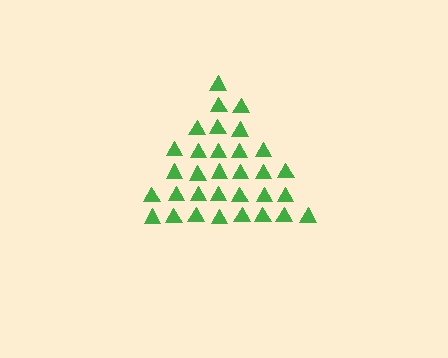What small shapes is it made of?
It is made of small triangles.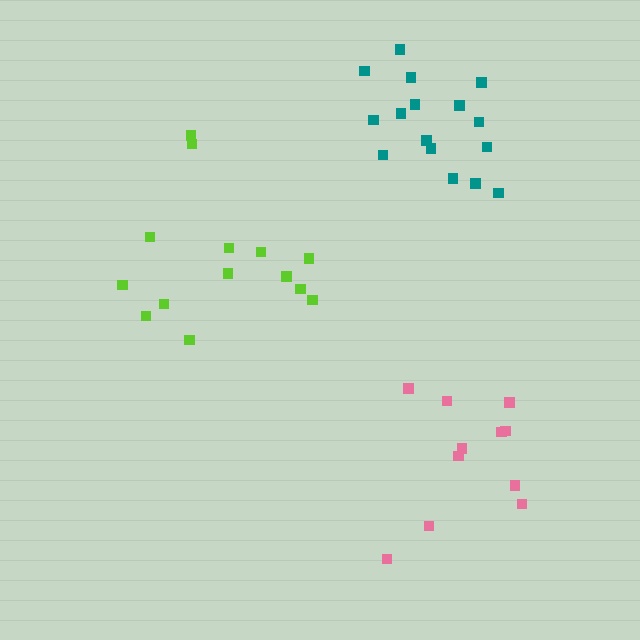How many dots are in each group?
Group 1: 11 dots, Group 2: 16 dots, Group 3: 14 dots (41 total).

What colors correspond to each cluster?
The clusters are colored: pink, teal, lime.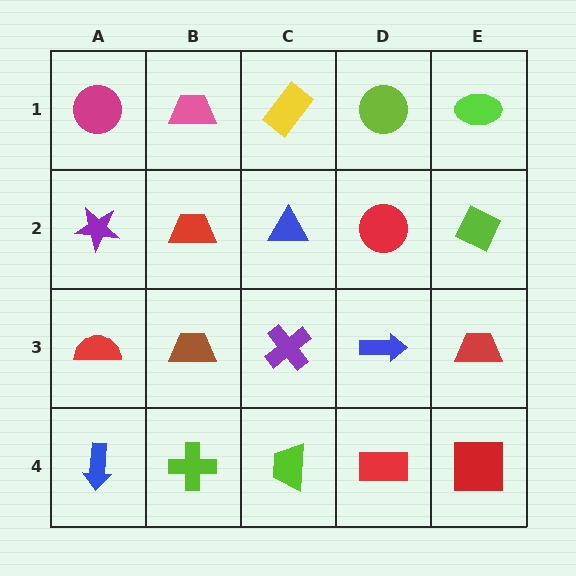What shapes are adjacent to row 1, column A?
A purple star (row 2, column A), a pink trapezoid (row 1, column B).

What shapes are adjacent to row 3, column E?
A lime diamond (row 2, column E), a red square (row 4, column E), a blue arrow (row 3, column D).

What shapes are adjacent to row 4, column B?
A brown trapezoid (row 3, column B), a blue arrow (row 4, column A), a lime trapezoid (row 4, column C).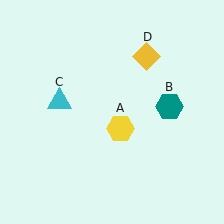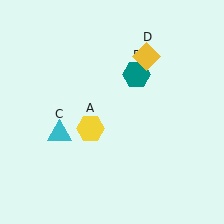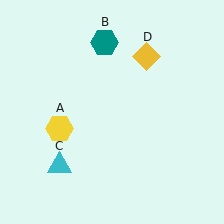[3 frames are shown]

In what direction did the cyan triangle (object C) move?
The cyan triangle (object C) moved down.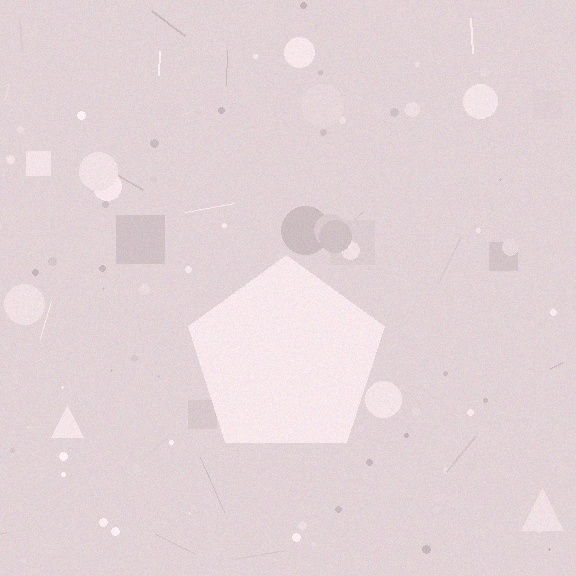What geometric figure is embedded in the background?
A pentagon is embedded in the background.